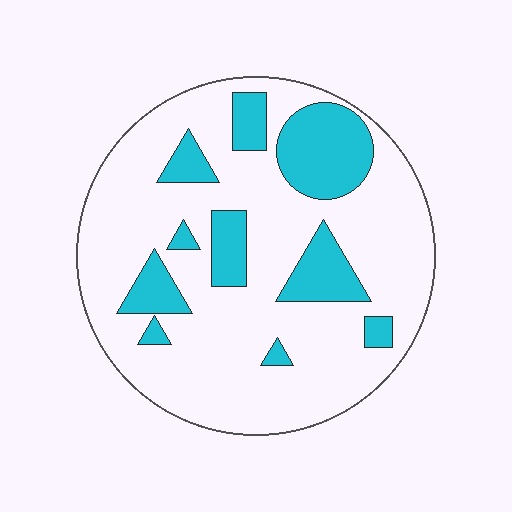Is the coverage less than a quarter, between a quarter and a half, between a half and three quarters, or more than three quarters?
Less than a quarter.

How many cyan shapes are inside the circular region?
10.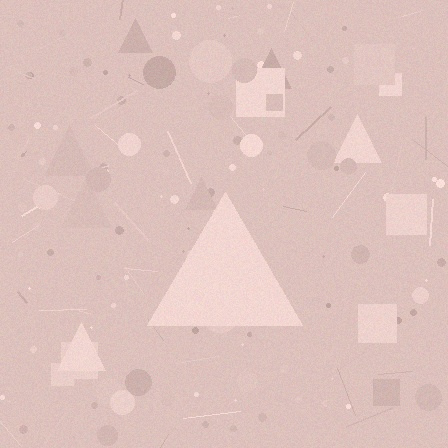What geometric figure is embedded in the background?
A triangle is embedded in the background.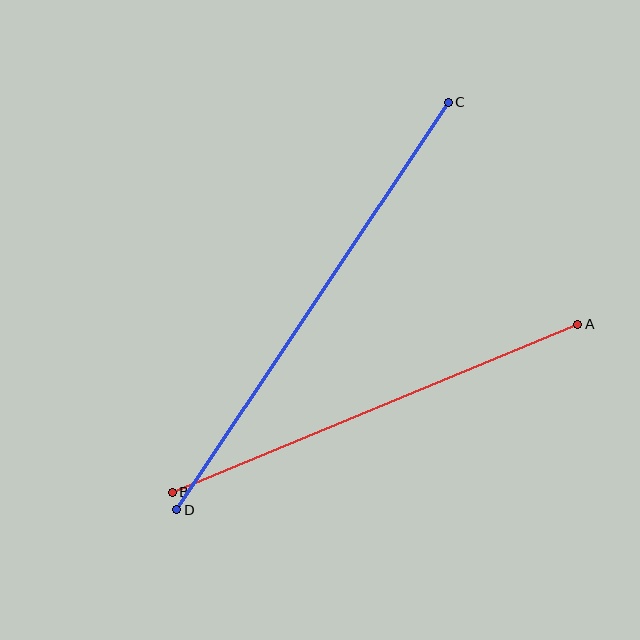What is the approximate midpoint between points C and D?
The midpoint is at approximately (312, 306) pixels.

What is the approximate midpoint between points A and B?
The midpoint is at approximately (375, 408) pixels.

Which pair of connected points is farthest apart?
Points C and D are farthest apart.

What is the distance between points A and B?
The distance is approximately 439 pixels.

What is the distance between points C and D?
The distance is approximately 489 pixels.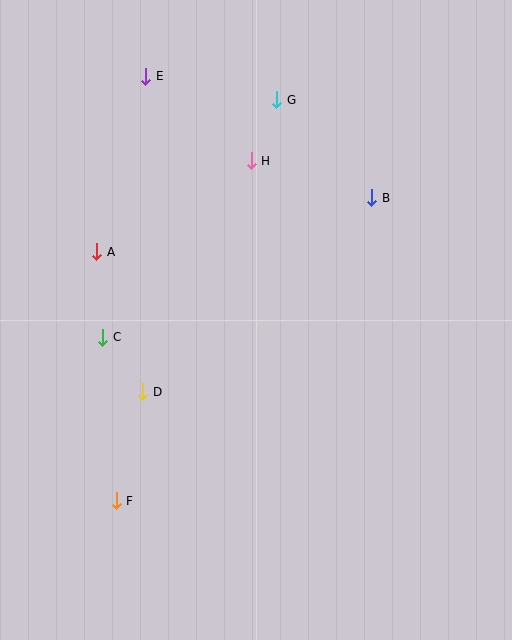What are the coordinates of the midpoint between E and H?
The midpoint between E and H is at (199, 118).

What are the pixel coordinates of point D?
Point D is at (143, 392).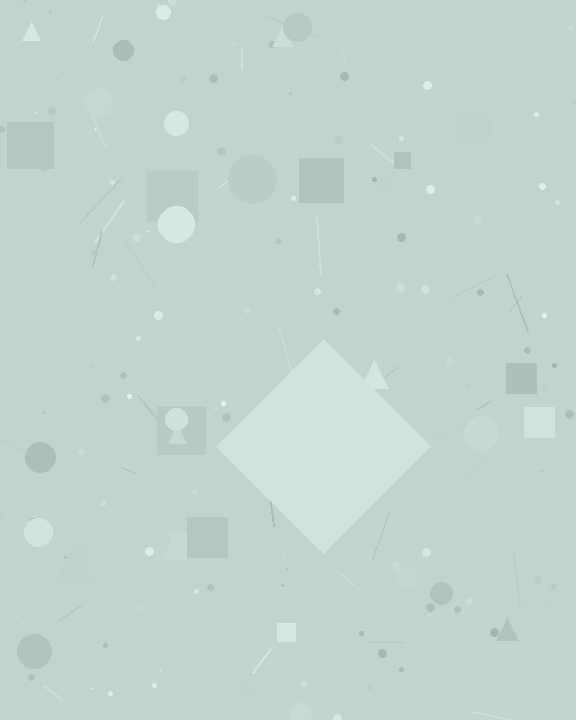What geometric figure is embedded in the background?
A diamond is embedded in the background.